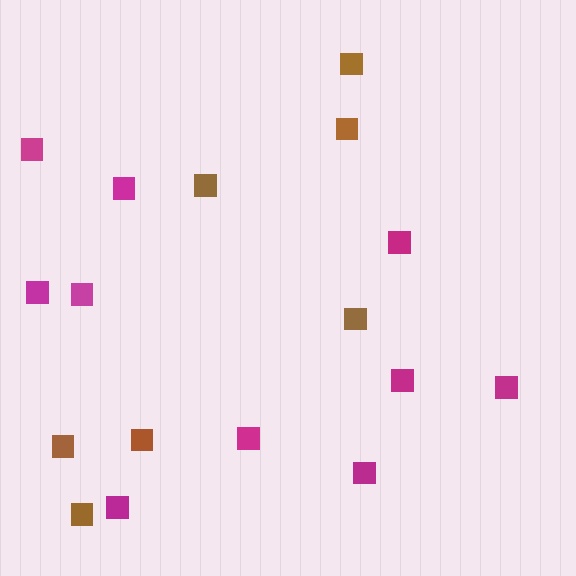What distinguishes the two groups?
There are 2 groups: one group of brown squares (7) and one group of magenta squares (10).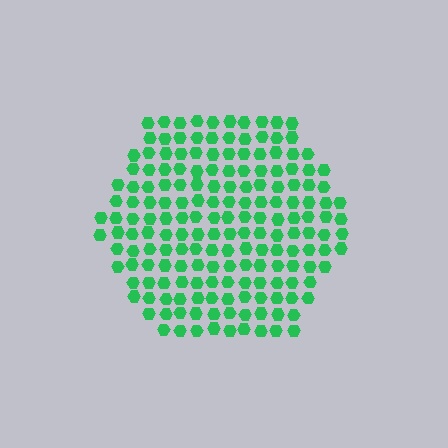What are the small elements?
The small elements are hexagons.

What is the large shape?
The large shape is a hexagon.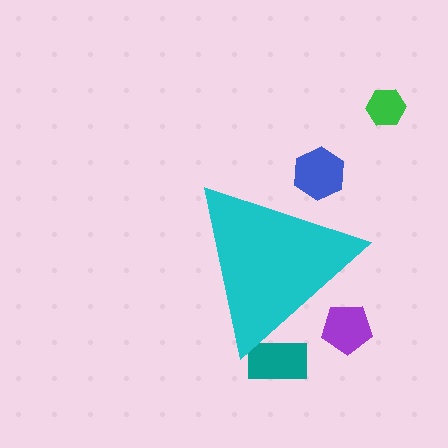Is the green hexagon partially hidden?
No, the green hexagon is fully visible.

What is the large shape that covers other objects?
A cyan triangle.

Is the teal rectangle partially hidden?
Yes, the teal rectangle is partially hidden behind the cyan triangle.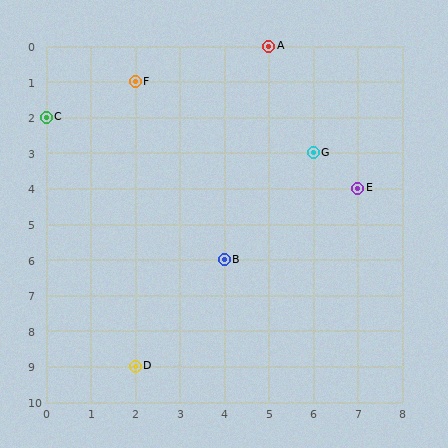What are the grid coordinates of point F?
Point F is at grid coordinates (2, 1).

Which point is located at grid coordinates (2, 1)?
Point F is at (2, 1).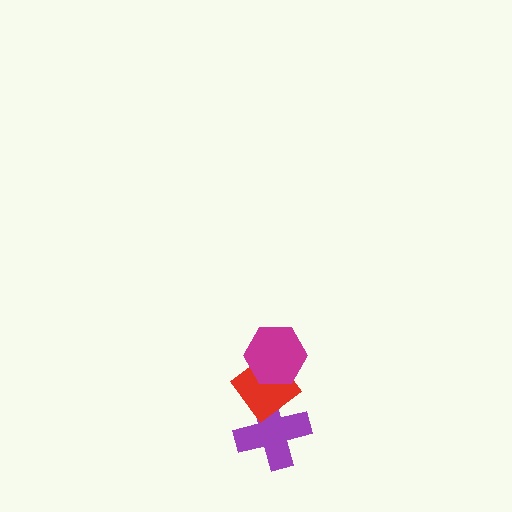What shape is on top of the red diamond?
The magenta hexagon is on top of the red diamond.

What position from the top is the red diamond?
The red diamond is 2nd from the top.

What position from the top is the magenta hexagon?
The magenta hexagon is 1st from the top.